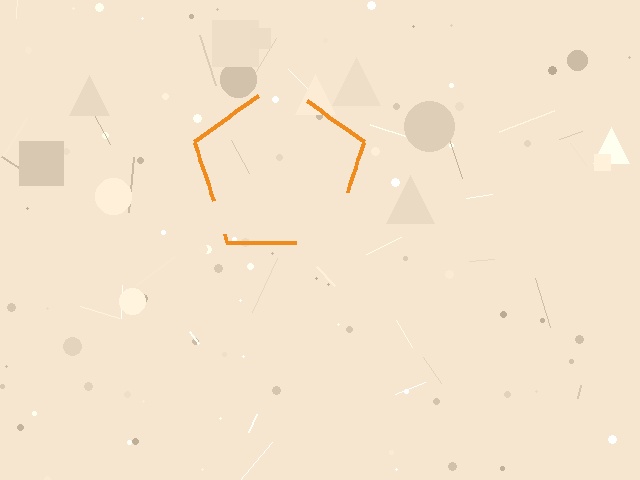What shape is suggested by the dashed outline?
The dashed outline suggests a pentagon.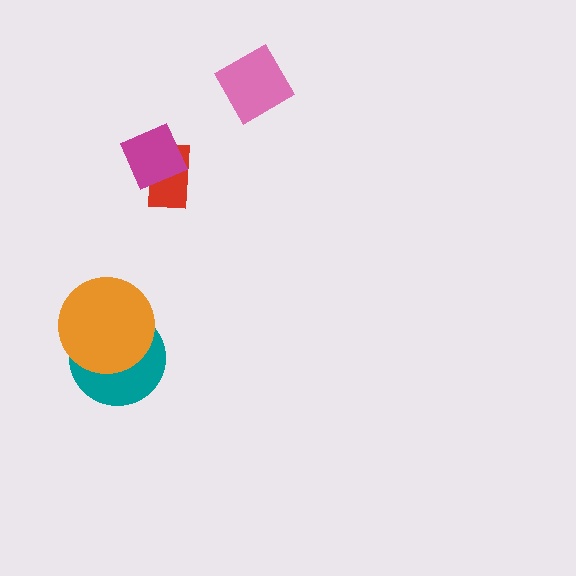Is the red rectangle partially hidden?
Yes, it is partially covered by another shape.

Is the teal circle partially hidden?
Yes, it is partially covered by another shape.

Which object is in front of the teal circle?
The orange circle is in front of the teal circle.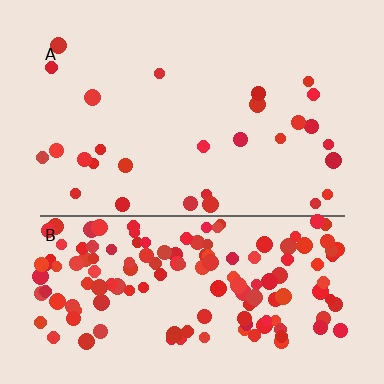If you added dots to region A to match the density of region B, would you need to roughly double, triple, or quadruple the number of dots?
Approximately quadruple.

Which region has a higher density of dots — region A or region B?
B (the bottom).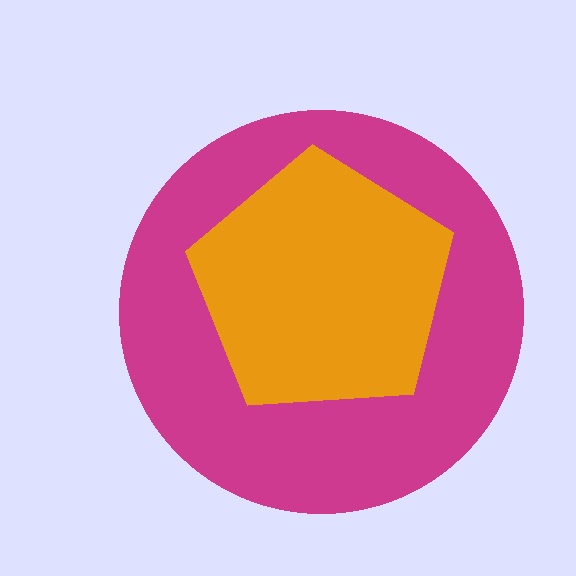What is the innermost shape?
The orange pentagon.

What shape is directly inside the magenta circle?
The orange pentagon.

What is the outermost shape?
The magenta circle.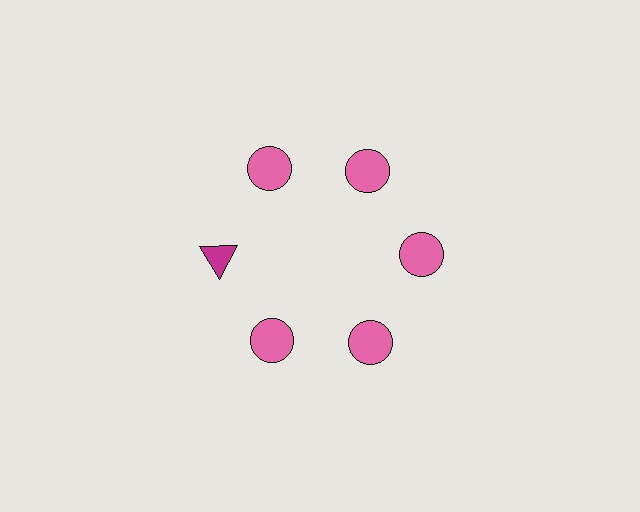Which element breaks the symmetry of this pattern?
The magenta triangle at roughly the 9 o'clock position breaks the symmetry. All other shapes are pink circles.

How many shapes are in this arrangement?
There are 6 shapes arranged in a ring pattern.